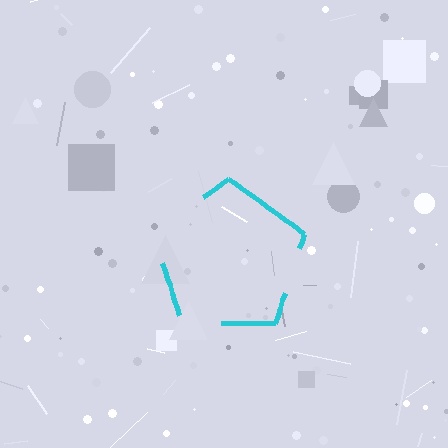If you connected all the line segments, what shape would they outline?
They would outline a pentagon.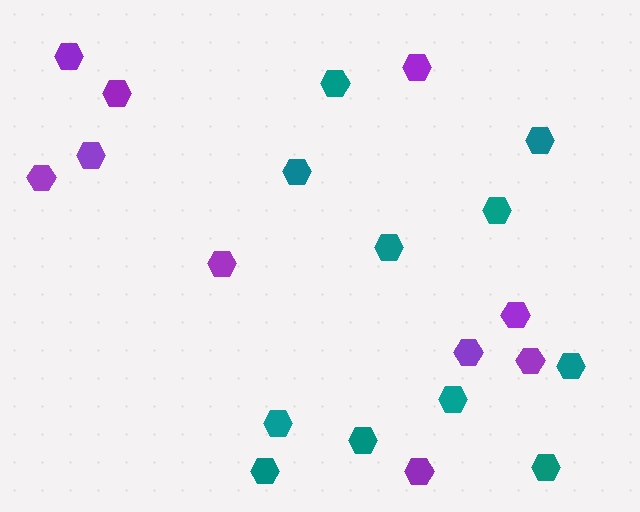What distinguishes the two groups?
There are 2 groups: one group of teal hexagons (11) and one group of purple hexagons (10).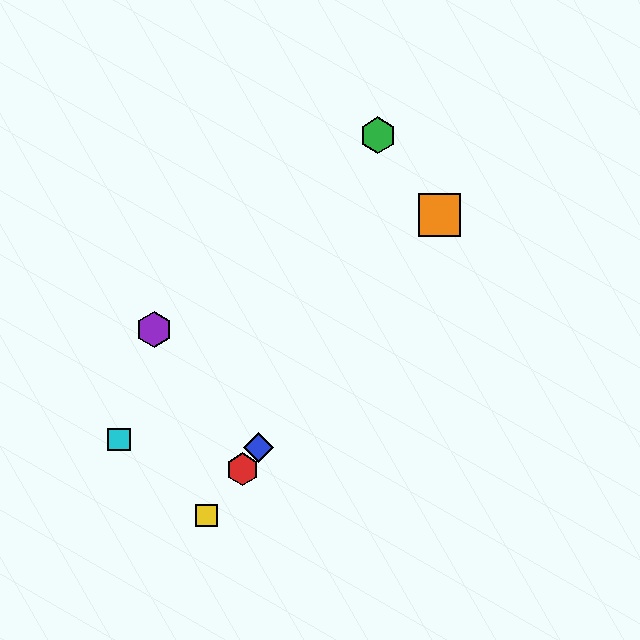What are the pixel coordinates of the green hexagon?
The green hexagon is at (378, 135).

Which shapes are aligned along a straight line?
The red hexagon, the blue diamond, the yellow square, the orange square are aligned along a straight line.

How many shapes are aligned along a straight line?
4 shapes (the red hexagon, the blue diamond, the yellow square, the orange square) are aligned along a straight line.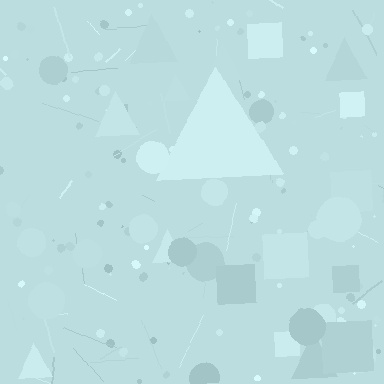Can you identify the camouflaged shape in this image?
The camouflaged shape is a triangle.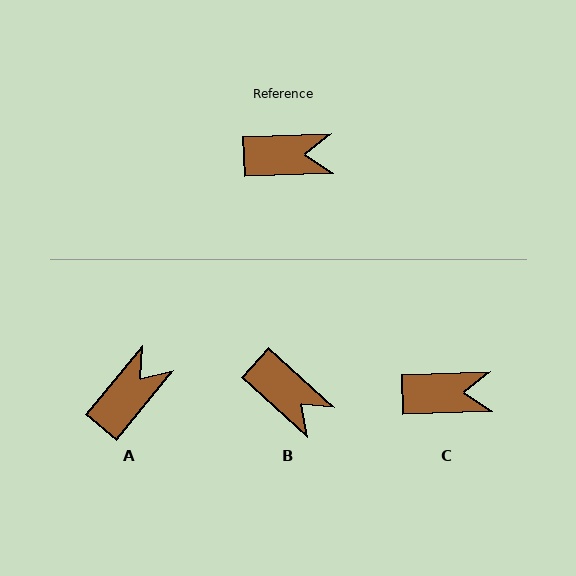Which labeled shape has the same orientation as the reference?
C.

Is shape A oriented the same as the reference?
No, it is off by about 49 degrees.